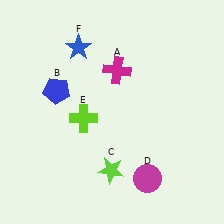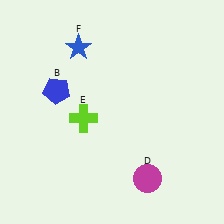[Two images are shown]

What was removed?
The magenta cross (A), the lime star (C) were removed in Image 2.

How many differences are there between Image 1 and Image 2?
There are 2 differences between the two images.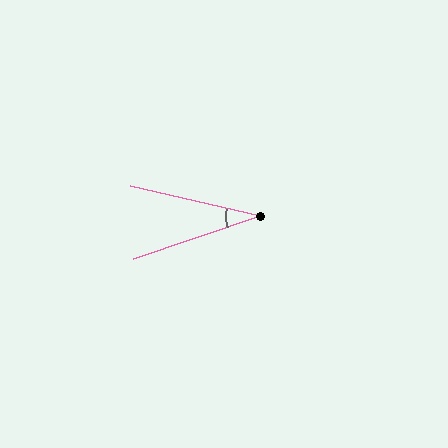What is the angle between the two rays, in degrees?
Approximately 32 degrees.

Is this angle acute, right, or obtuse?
It is acute.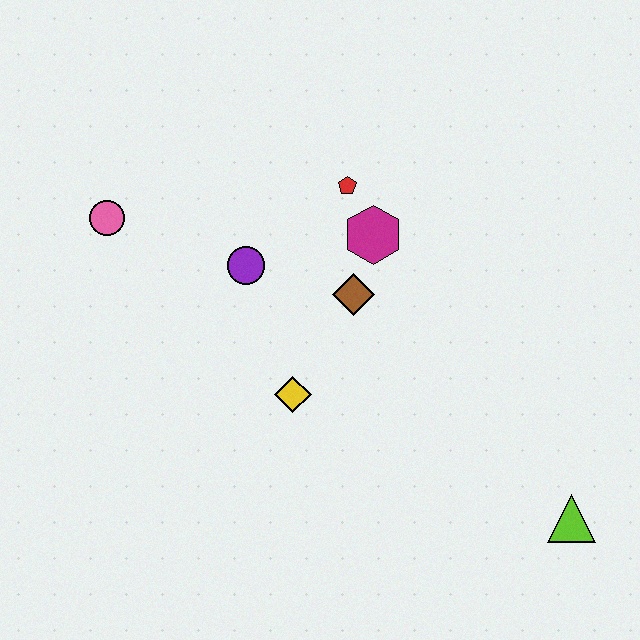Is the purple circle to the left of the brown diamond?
Yes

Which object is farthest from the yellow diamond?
The lime triangle is farthest from the yellow diamond.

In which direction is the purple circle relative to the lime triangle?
The purple circle is to the left of the lime triangle.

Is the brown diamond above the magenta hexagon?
No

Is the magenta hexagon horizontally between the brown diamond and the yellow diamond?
No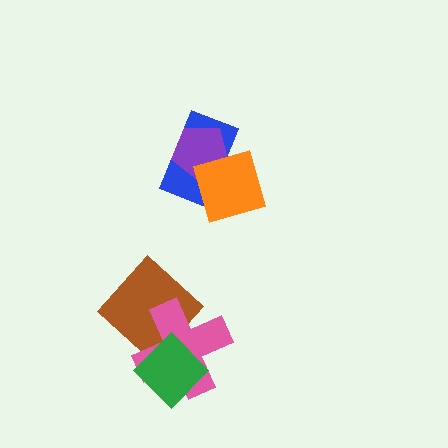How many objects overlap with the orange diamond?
2 objects overlap with the orange diamond.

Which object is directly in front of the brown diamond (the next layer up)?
The pink cross is directly in front of the brown diamond.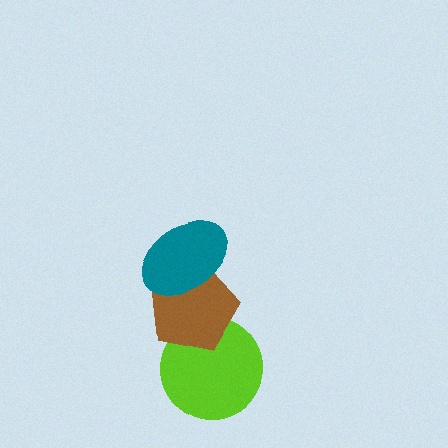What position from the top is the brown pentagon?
The brown pentagon is 2nd from the top.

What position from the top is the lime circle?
The lime circle is 3rd from the top.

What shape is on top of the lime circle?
The brown pentagon is on top of the lime circle.